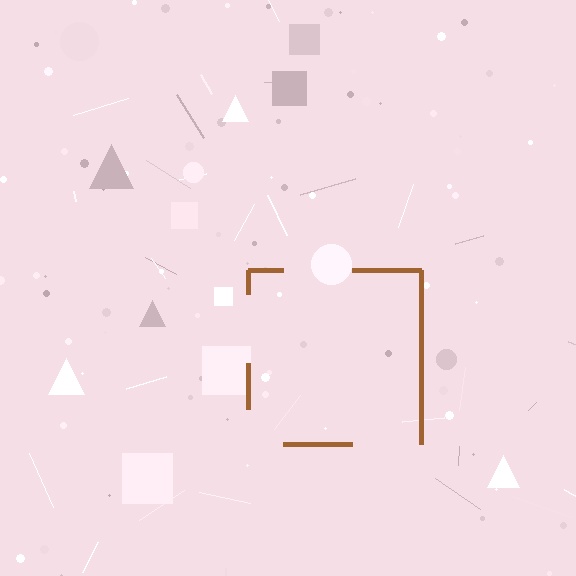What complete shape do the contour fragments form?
The contour fragments form a square.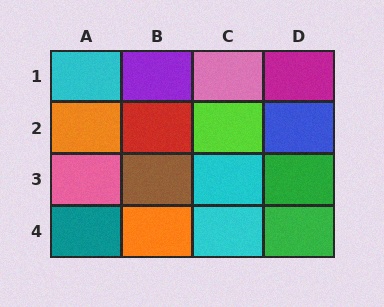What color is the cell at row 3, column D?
Green.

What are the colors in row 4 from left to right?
Teal, orange, cyan, green.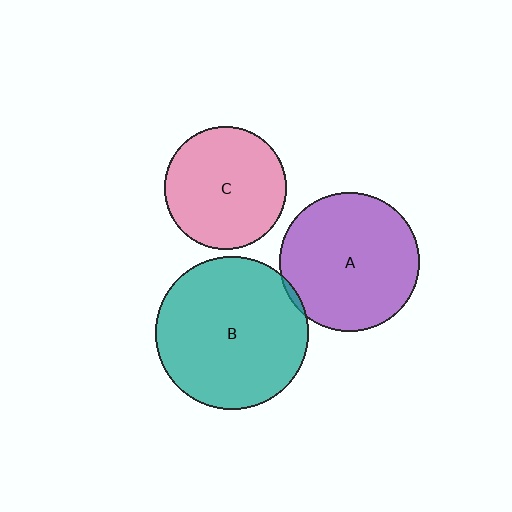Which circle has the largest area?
Circle B (teal).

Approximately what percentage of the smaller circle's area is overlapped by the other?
Approximately 5%.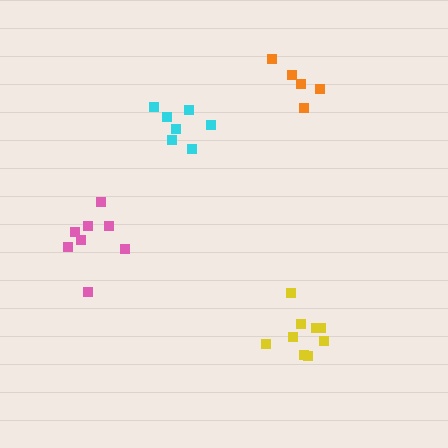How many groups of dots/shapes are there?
There are 4 groups.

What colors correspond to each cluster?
The clusters are colored: yellow, orange, cyan, pink.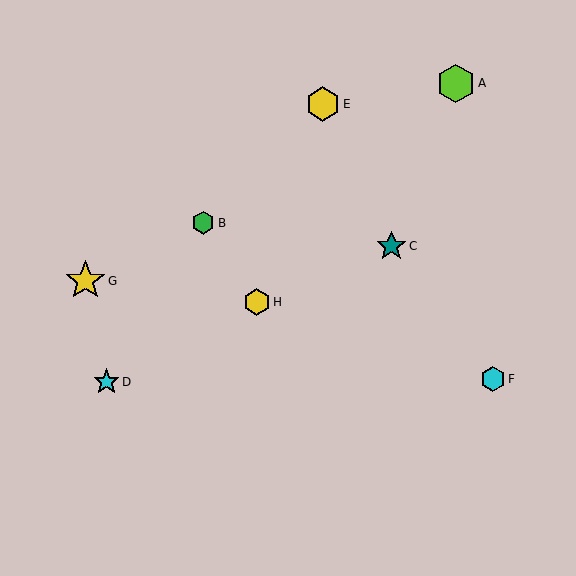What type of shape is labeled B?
Shape B is a green hexagon.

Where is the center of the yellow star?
The center of the yellow star is at (85, 281).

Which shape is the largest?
The yellow star (labeled G) is the largest.